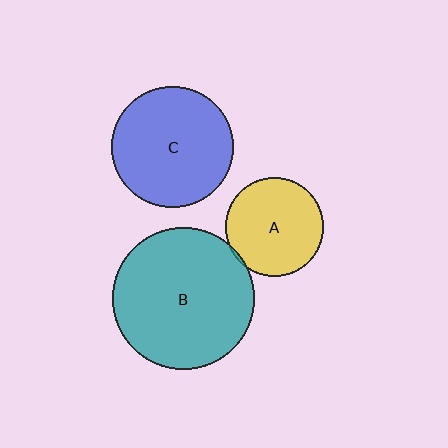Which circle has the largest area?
Circle B (teal).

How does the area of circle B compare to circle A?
Approximately 2.1 times.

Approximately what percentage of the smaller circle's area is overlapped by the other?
Approximately 5%.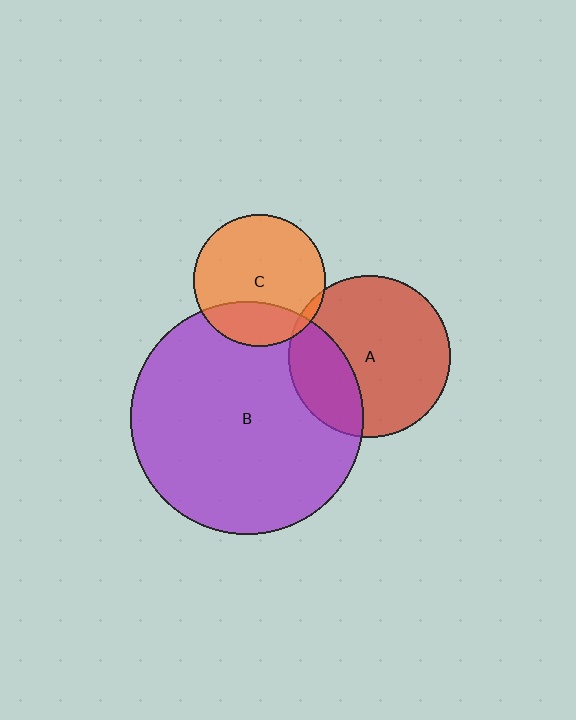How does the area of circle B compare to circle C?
Approximately 3.1 times.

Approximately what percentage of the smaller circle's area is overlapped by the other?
Approximately 25%.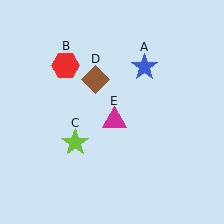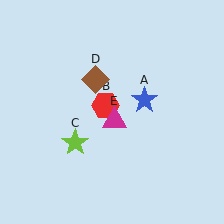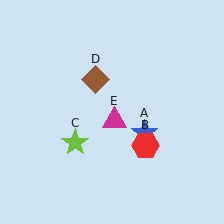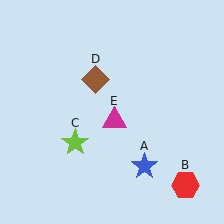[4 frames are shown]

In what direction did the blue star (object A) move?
The blue star (object A) moved down.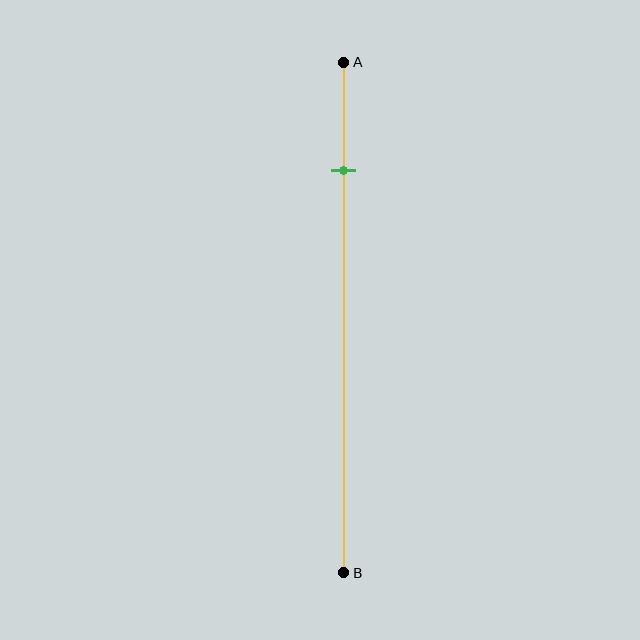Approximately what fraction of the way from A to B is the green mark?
The green mark is approximately 20% of the way from A to B.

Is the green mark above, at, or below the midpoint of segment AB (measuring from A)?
The green mark is above the midpoint of segment AB.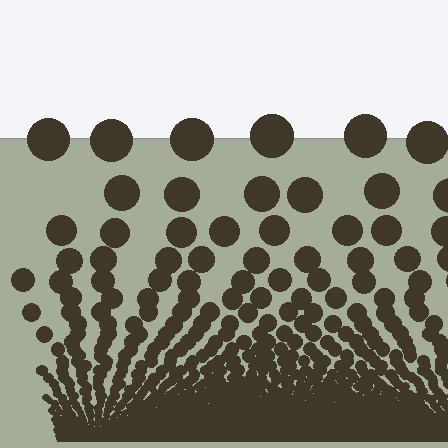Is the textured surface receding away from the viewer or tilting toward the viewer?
The surface appears to tilt toward the viewer. Texture elements get larger and sparser toward the top.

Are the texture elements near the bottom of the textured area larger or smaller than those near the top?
Smaller. The gradient is inverted — elements near the bottom are smaller and denser.